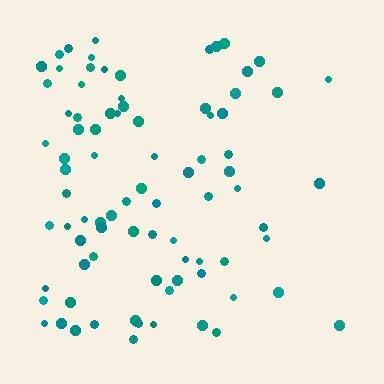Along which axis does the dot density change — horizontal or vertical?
Horizontal.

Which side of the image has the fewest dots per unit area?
The right.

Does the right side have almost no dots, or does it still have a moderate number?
Still a moderate number, just noticeably fewer than the left.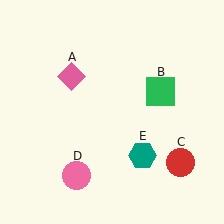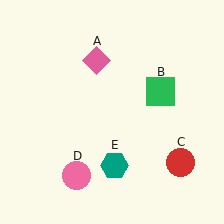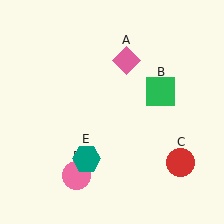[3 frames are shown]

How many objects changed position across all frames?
2 objects changed position: pink diamond (object A), teal hexagon (object E).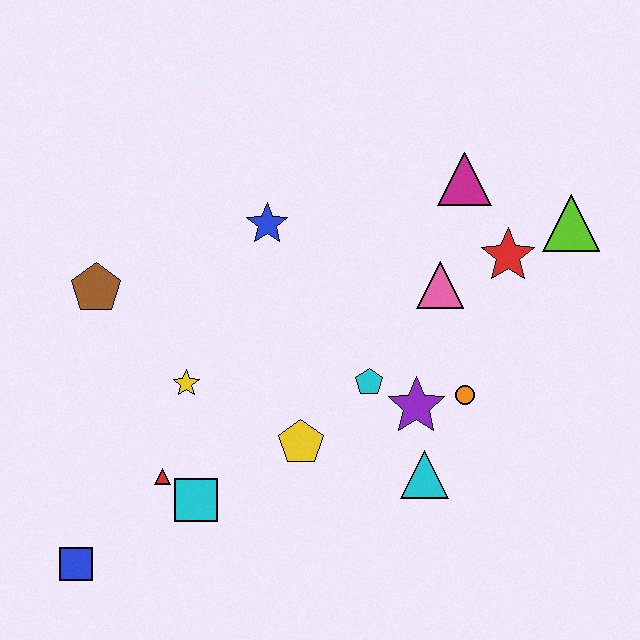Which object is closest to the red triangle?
The cyan square is closest to the red triangle.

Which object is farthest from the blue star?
The blue square is farthest from the blue star.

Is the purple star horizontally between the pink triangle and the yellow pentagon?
Yes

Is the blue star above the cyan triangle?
Yes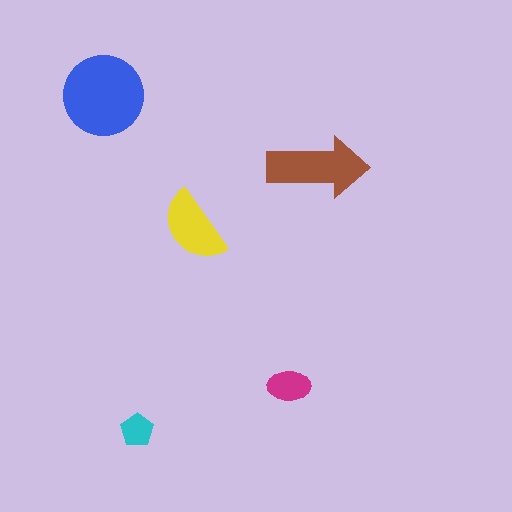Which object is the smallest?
The cyan pentagon.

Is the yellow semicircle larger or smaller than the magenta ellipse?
Larger.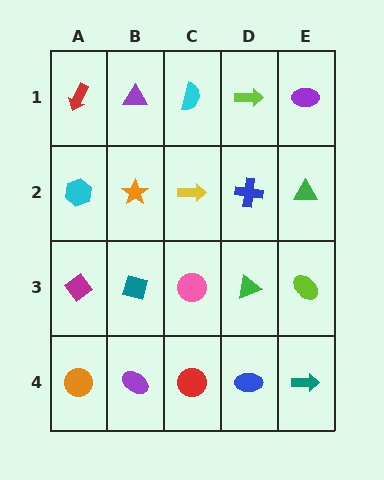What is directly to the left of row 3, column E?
A green triangle.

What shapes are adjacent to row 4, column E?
A lime ellipse (row 3, column E), a blue ellipse (row 4, column D).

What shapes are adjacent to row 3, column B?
An orange star (row 2, column B), a purple ellipse (row 4, column B), a magenta diamond (row 3, column A), a pink circle (row 3, column C).